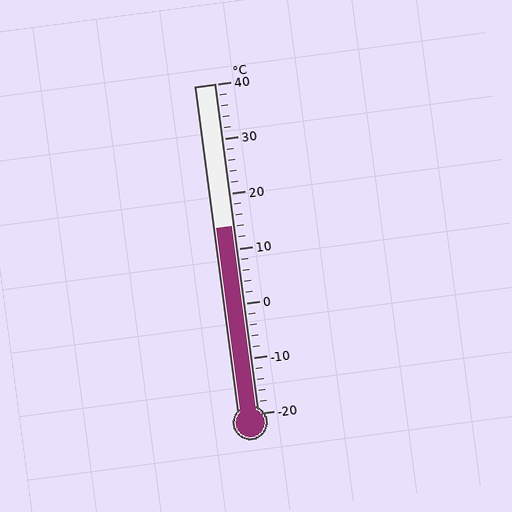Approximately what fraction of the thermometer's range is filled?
The thermometer is filled to approximately 55% of its range.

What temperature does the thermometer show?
The thermometer shows approximately 14°C.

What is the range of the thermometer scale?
The thermometer scale ranges from -20°C to 40°C.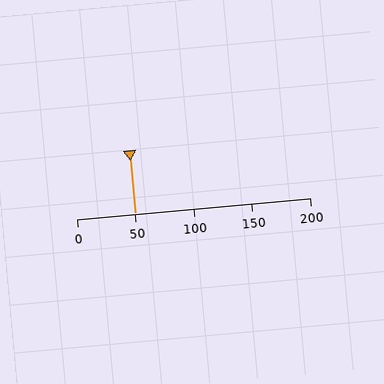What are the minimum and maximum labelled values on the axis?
The axis runs from 0 to 200.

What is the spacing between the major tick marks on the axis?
The major ticks are spaced 50 apart.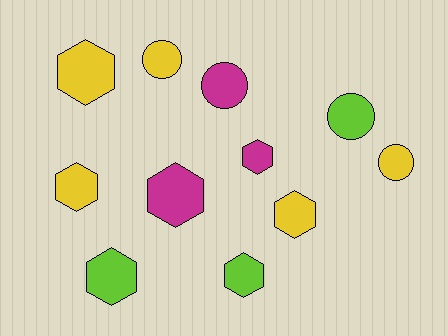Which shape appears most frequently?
Hexagon, with 7 objects.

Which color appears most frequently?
Yellow, with 5 objects.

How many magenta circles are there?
There is 1 magenta circle.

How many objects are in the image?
There are 11 objects.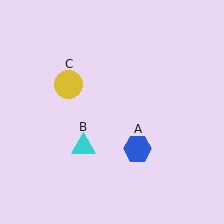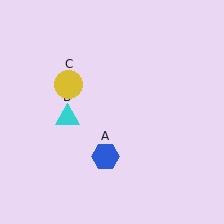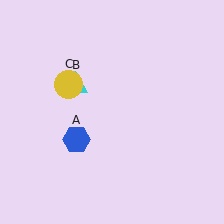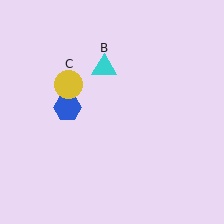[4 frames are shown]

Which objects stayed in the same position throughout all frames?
Yellow circle (object C) remained stationary.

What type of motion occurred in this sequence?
The blue hexagon (object A), cyan triangle (object B) rotated clockwise around the center of the scene.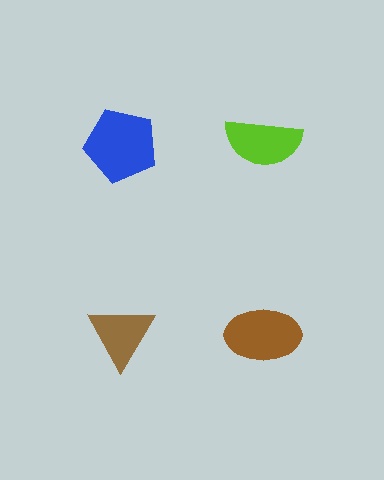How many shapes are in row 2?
2 shapes.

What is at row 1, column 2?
A lime semicircle.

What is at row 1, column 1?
A blue pentagon.